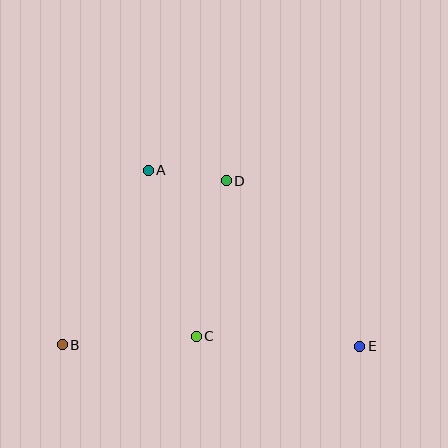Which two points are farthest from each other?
Points B and E are farthest from each other.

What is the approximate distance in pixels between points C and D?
The distance between C and D is approximately 158 pixels.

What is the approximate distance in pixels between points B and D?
The distance between B and D is approximately 232 pixels.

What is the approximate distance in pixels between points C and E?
The distance between C and E is approximately 164 pixels.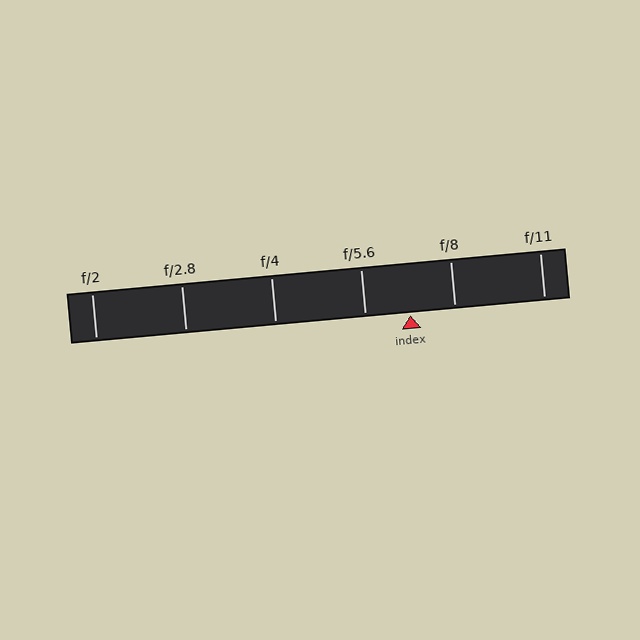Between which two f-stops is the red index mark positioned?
The index mark is between f/5.6 and f/8.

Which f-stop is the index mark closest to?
The index mark is closest to f/8.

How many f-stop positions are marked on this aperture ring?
There are 6 f-stop positions marked.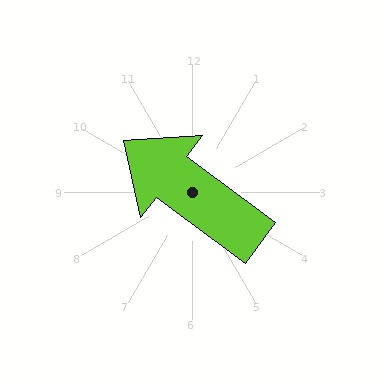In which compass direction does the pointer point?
Northwest.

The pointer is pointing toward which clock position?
Roughly 10 o'clock.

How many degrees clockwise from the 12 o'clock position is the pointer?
Approximately 307 degrees.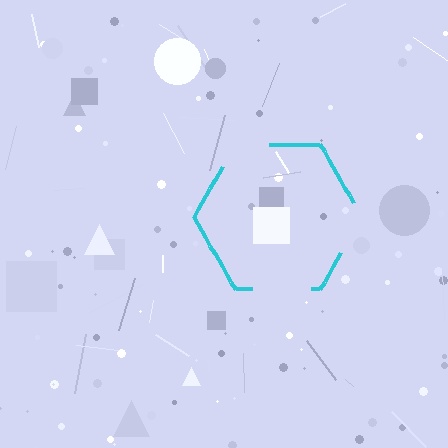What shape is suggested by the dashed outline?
The dashed outline suggests a hexagon.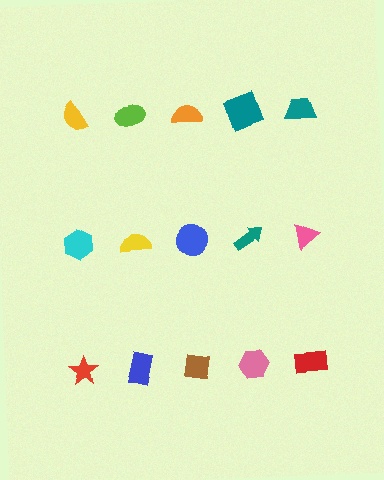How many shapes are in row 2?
5 shapes.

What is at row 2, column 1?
A cyan hexagon.